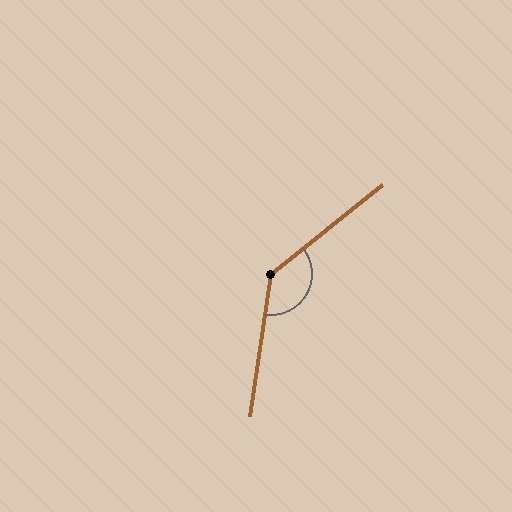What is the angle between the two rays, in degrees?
Approximately 137 degrees.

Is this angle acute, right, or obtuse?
It is obtuse.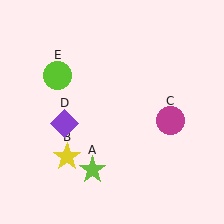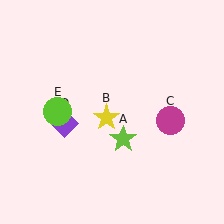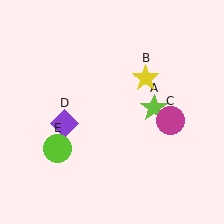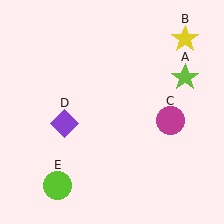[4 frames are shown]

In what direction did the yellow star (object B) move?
The yellow star (object B) moved up and to the right.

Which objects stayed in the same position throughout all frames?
Magenta circle (object C) and purple diamond (object D) remained stationary.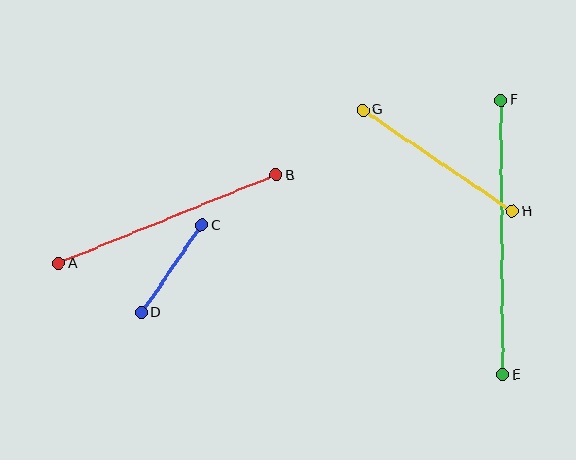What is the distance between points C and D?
The distance is approximately 106 pixels.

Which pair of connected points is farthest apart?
Points E and F are farthest apart.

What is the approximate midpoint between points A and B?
The midpoint is at approximately (167, 219) pixels.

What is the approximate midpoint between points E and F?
The midpoint is at approximately (502, 237) pixels.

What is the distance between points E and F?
The distance is approximately 274 pixels.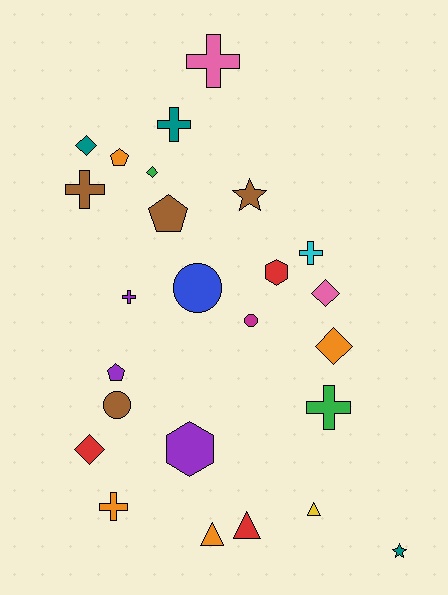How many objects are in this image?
There are 25 objects.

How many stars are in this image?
There are 2 stars.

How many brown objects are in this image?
There are 4 brown objects.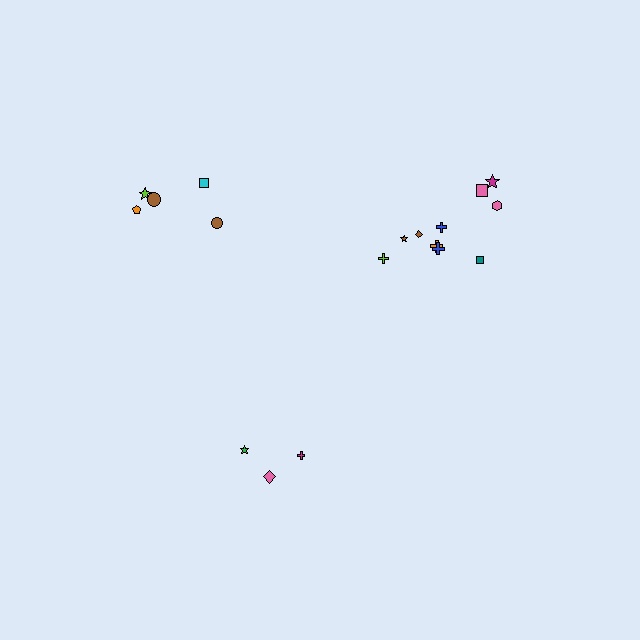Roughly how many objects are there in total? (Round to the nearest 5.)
Roughly 20 objects in total.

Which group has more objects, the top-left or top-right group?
The top-right group.